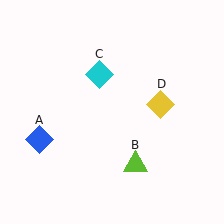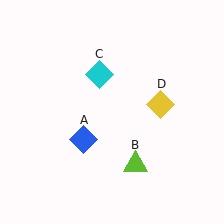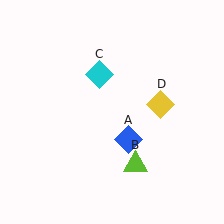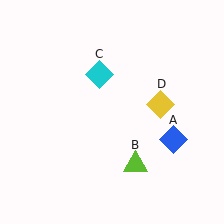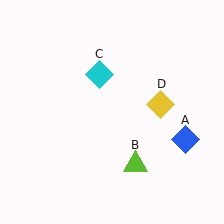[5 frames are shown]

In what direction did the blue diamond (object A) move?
The blue diamond (object A) moved right.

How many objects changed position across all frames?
1 object changed position: blue diamond (object A).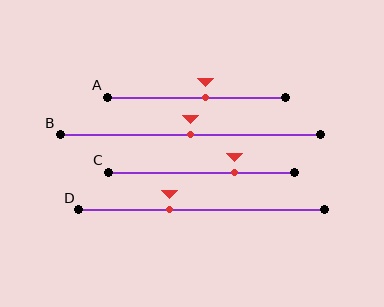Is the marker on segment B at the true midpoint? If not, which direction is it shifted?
Yes, the marker on segment B is at the true midpoint.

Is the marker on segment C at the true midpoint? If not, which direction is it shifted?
No, the marker on segment C is shifted to the right by about 18% of the segment length.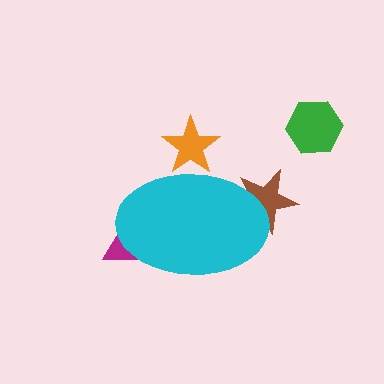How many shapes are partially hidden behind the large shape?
3 shapes are partially hidden.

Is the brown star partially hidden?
Yes, the brown star is partially hidden behind the cyan ellipse.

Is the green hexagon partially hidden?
No, the green hexagon is fully visible.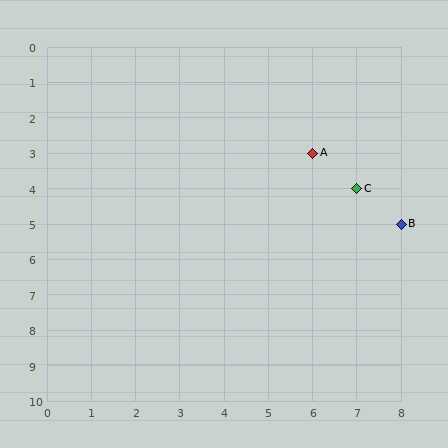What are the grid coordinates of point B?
Point B is at grid coordinates (8, 5).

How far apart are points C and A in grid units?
Points C and A are 1 column and 1 row apart (about 1.4 grid units diagonally).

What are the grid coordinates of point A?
Point A is at grid coordinates (6, 3).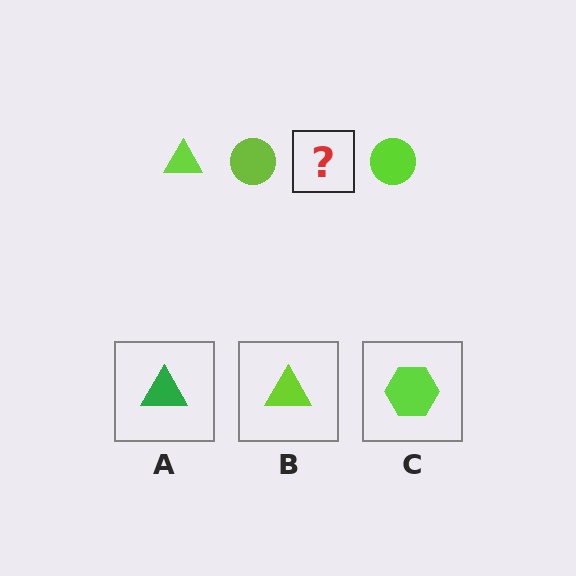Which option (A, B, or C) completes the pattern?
B.